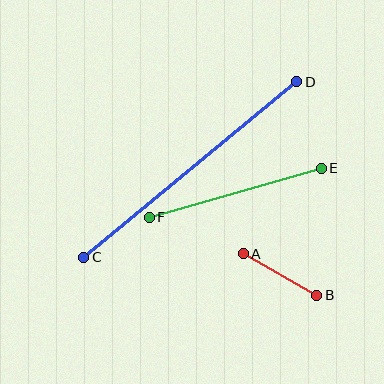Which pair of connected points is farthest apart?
Points C and D are farthest apart.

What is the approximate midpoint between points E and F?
The midpoint is at approximately (235, 193) pixels.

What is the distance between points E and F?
The distance is approximately 179 pixels.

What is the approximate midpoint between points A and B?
The midpoint is at approximately (280, 275) pixels.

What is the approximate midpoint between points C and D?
The midpoint is at approximately (190, 170) pixels.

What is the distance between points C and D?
The distance is approximately 276 pixels.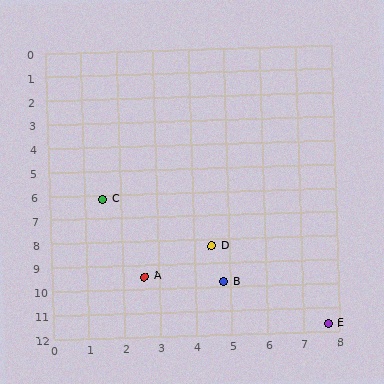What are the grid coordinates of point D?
Point D is at approximately (4.5, 8.3).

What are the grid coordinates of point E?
Point E is at approximately (7.7, 11.7).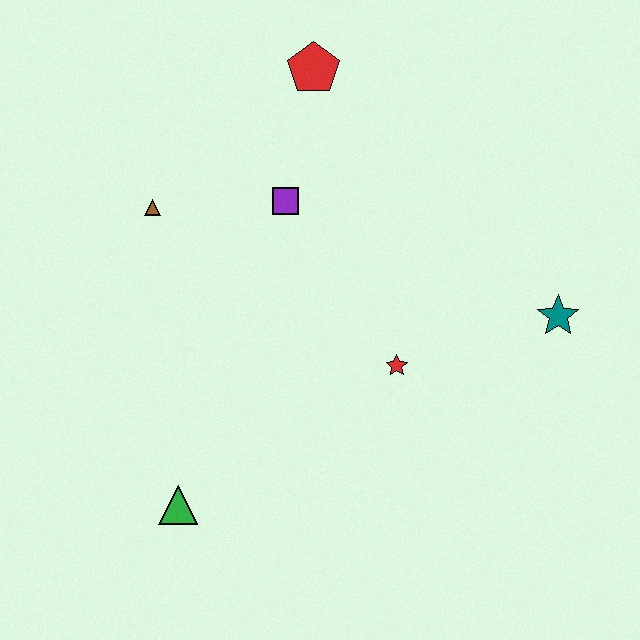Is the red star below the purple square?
Yes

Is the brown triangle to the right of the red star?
No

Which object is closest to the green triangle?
The red star is closest to the green triangle.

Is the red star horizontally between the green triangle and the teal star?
Yes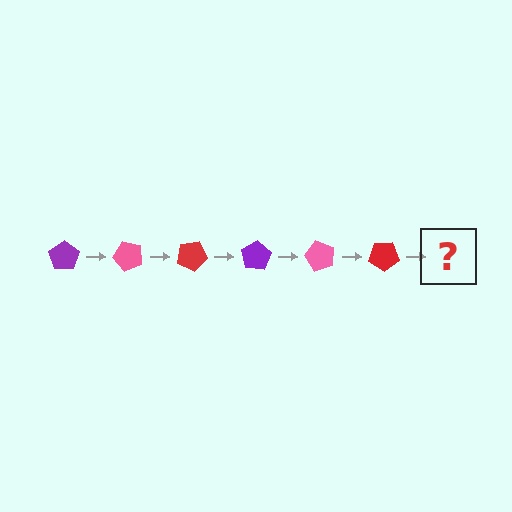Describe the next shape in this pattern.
It should be a purple pentagon, rotated 300 degrees from the start.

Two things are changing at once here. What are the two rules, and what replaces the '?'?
The two rules are that it rotates 50 degrees each step and the color cycles through purple, pink, and red. The '?' should be a purple pentagon, rotated 300 degrees from the start.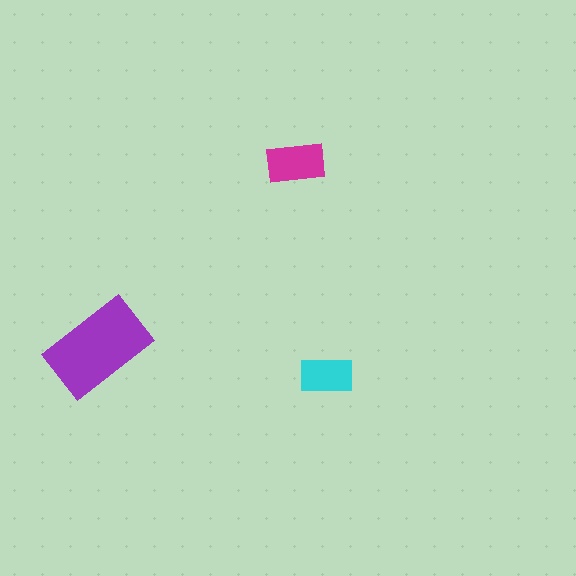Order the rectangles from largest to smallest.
the purple one, the magenta one, the cyan one.